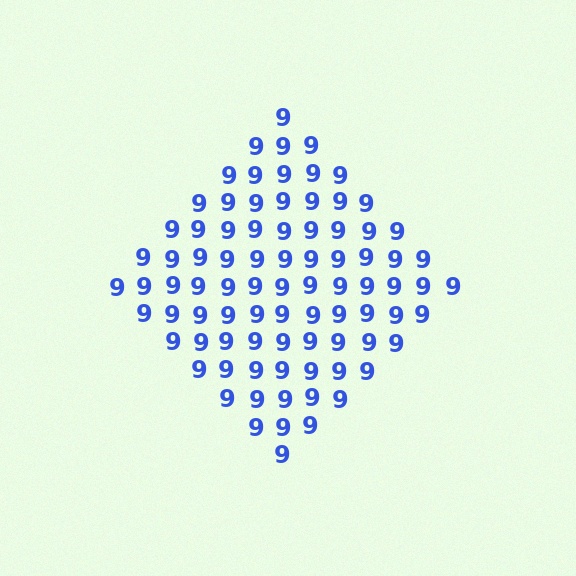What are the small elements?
The small elements are digit 9's.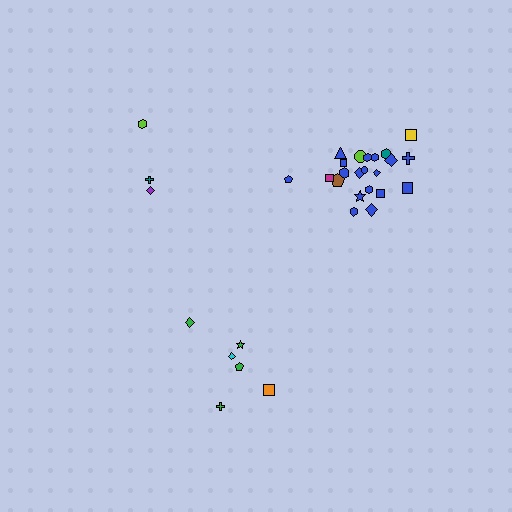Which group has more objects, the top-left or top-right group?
The top-right group.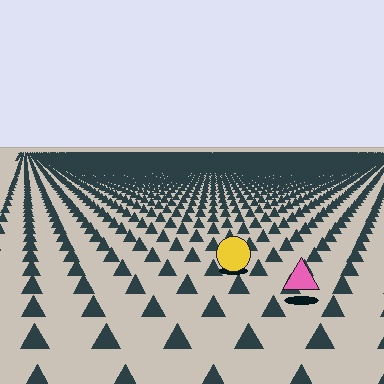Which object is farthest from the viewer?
The yellow circle is farthest from the viewer. It appears smaller and the ground texture around it is denser.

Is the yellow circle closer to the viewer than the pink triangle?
No. The pink triangle is closer — you can tell from the texture gradient: the ground texture is coarser near it.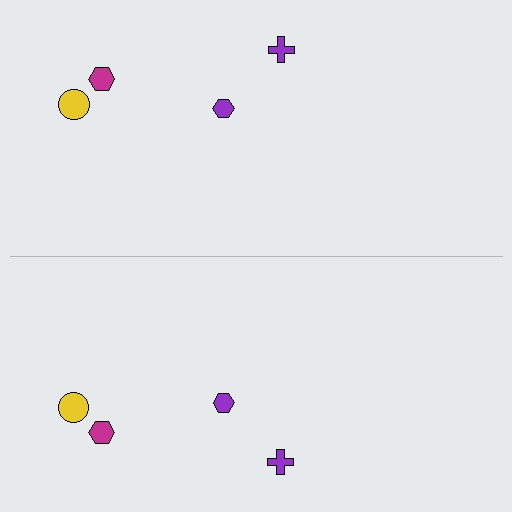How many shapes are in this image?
There are 8 shapes in this image.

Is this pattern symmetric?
Yes, this pattern has bilateral (reflection) symmetry.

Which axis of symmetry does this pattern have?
The pattern has a horizontal axis of symmetry running through the center of the image.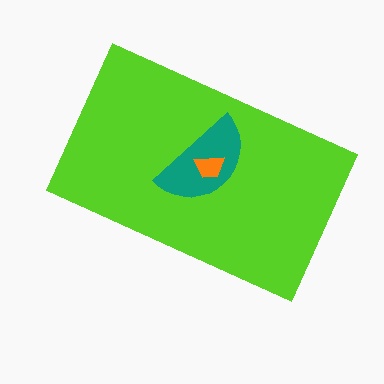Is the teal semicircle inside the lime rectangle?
Yes.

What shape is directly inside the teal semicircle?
The orange trapezoid.